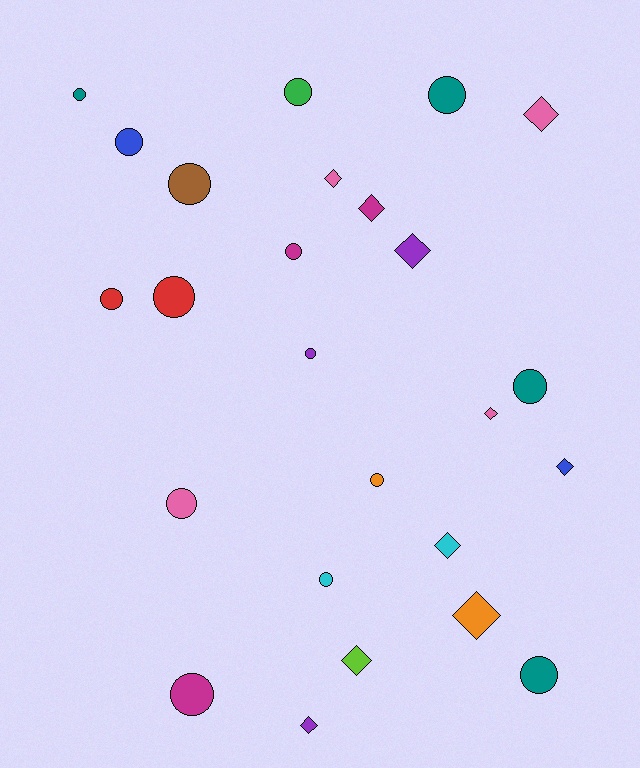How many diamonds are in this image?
There are 10 diamonds.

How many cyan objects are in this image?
There are 2 cyan objects.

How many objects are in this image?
There are 25 objects.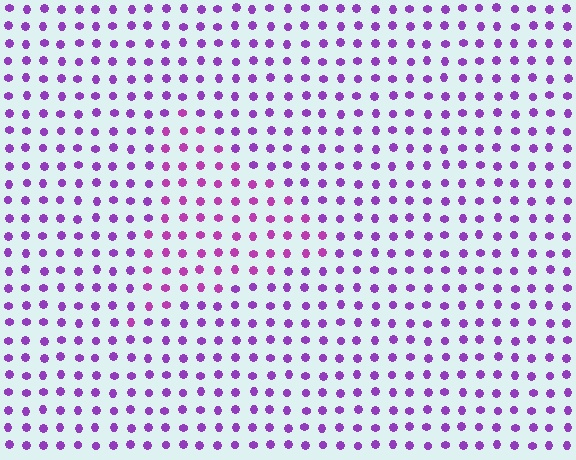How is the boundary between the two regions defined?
The boundary is defined purely by a slight shift in hue (about 25 degrees). Spacing, size, and orientation are identical on both sides.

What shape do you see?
I see a triangle.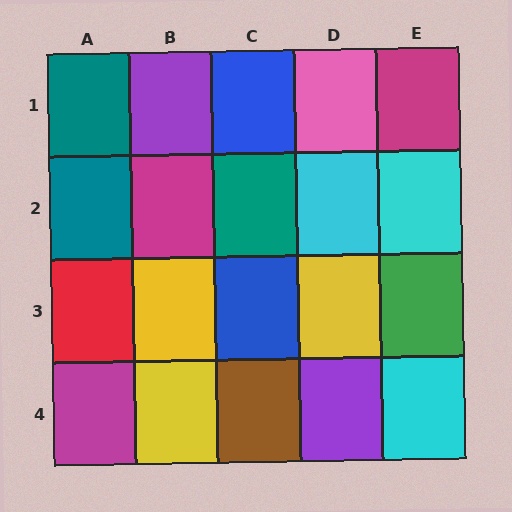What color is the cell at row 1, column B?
Purple.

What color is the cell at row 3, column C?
Blue.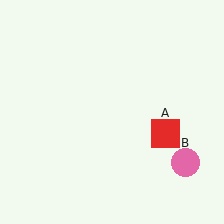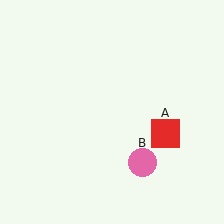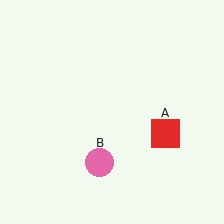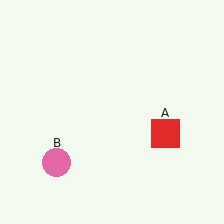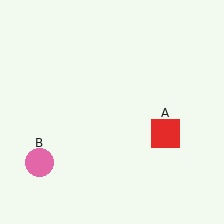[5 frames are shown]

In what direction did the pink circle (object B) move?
The pink circle (object B) moved left.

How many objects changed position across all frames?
1 object changed position: pink circle (object B).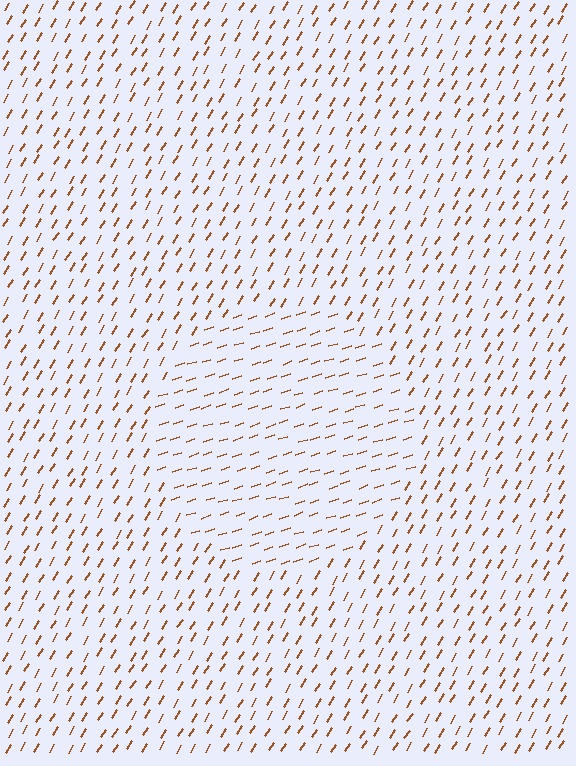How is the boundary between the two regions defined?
The boundary is defined purely by a change in line orientation (approximately 40 degrees difference). All lines are the same color and thickness.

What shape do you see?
I see a circle.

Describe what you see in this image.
The image is filled with small brown line segments. A circle region in the image has lines oriented differently from the surrounding lines, creating a visible texture boundary.